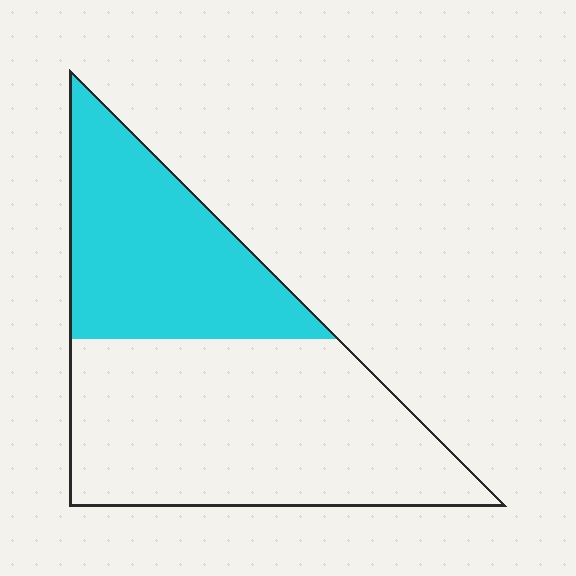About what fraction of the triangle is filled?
About three eighths (3/8).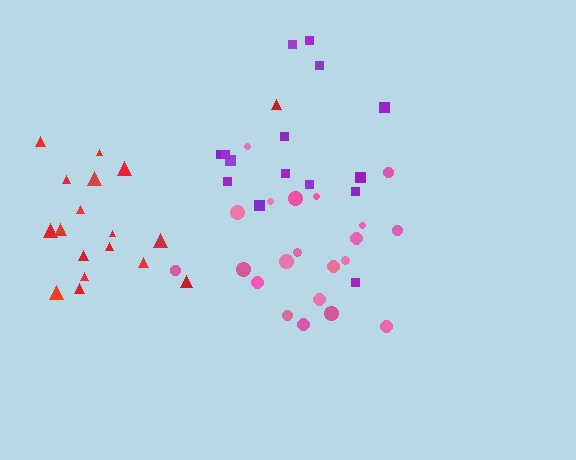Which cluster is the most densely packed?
Pink.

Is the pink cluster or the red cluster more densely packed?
Pink.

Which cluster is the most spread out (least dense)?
Purple.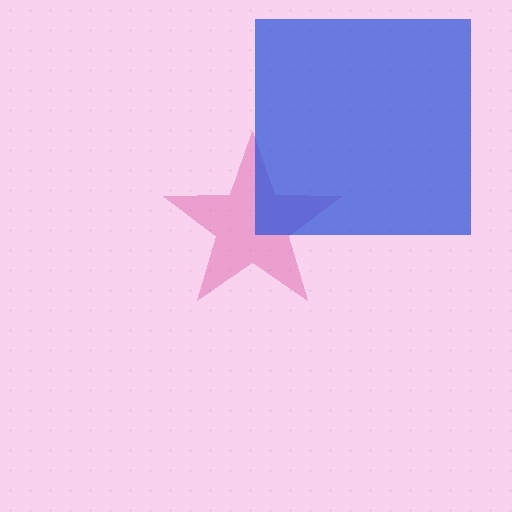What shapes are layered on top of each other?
The layered shapes are: a pink star, a blue square.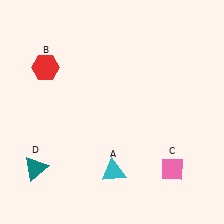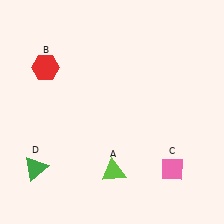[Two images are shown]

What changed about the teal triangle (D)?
In Image 1, D is teal. In Image 2, it changed to green.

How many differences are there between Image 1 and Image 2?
There are 2 differences between the two images.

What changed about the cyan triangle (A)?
In Image 1, A is cyan. In Image 2, it changed to lime.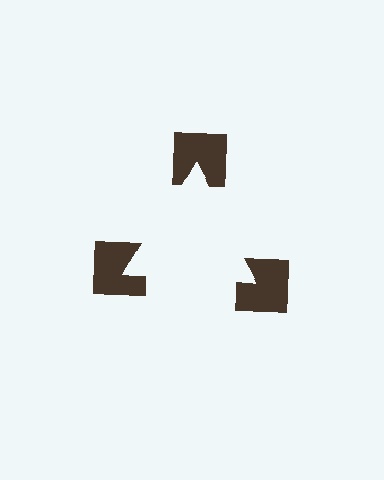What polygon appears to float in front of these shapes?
An illusory triangle — its edges are inferred from the aligned wedge cuts in the notched squares, not physically drawn.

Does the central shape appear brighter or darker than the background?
It typically appears slightly brighter than the background, even though no actual brightness change is drawn.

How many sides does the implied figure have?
3 sides.